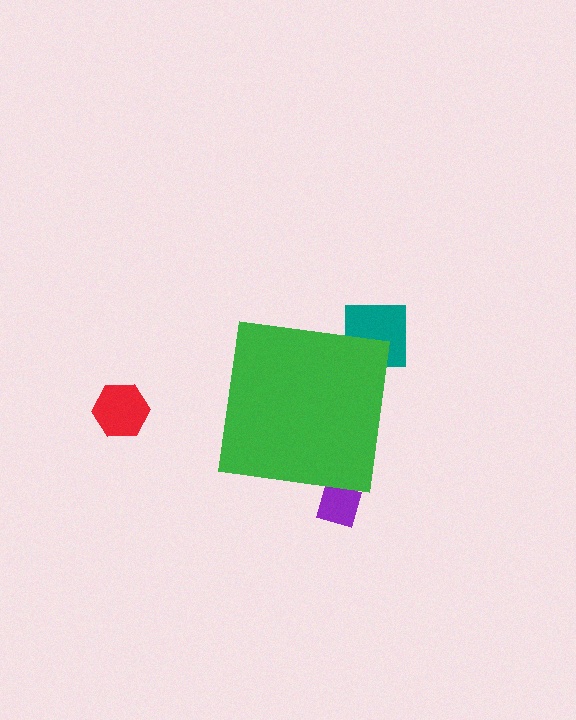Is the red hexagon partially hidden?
No, the red hexagon is fully visible.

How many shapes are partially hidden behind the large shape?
2 shapes are partially hidden.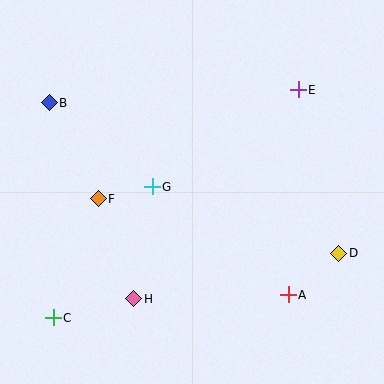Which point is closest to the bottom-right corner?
Point A is closest to the bottom-right corner.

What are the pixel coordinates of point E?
Point E is at (298, 90).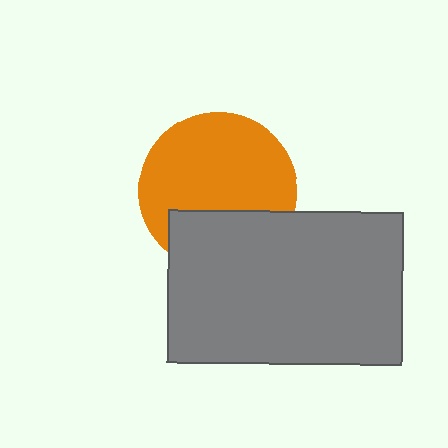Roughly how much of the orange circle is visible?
Most of it is visible (roughly 68%).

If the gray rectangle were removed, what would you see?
You would see the complete orange circle.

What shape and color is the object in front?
The object in front is a gray rectangle.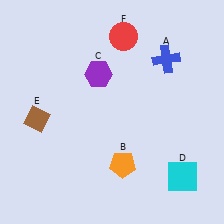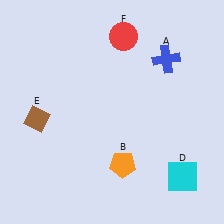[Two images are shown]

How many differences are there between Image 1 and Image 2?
There is 1 difference between the two images.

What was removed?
The purple hexagon (C) was removed in Image 2.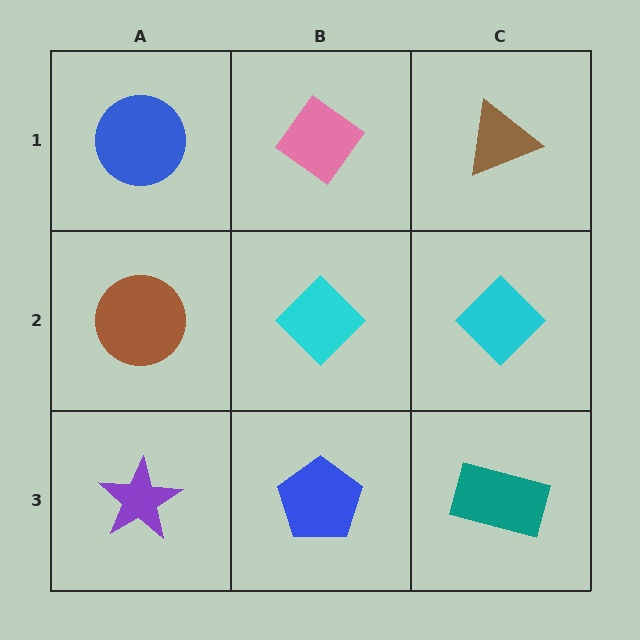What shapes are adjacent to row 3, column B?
A cyan diamond (row 2, column B), a purple star (row 3, column A), a teal rectangle (row 3, column C).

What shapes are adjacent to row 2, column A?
A blue circle (row 1, column A), a purple star (row 3, column A), a cyan diamond (row 2, column B).